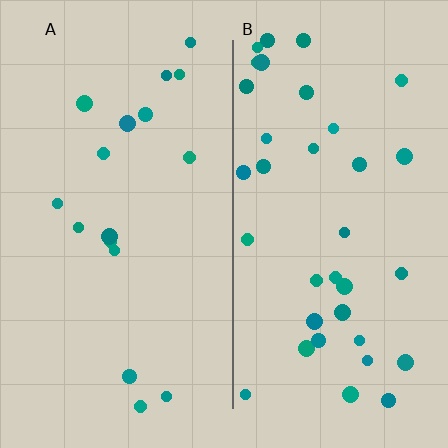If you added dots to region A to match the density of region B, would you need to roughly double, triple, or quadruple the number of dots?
Approximately double.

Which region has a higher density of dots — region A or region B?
B (the right).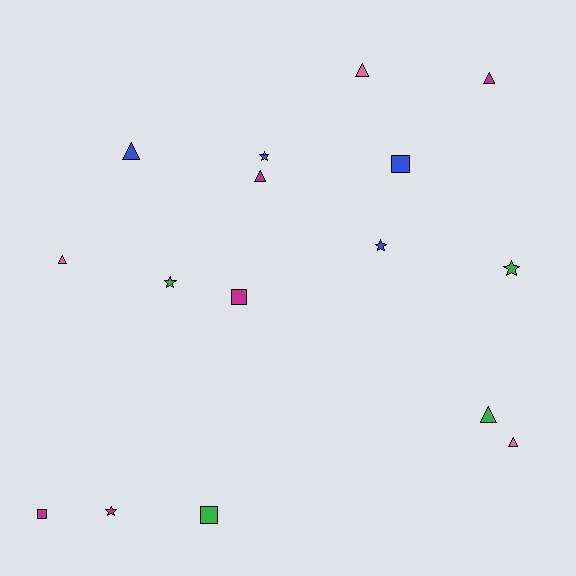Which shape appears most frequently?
Triangle, with 7 objects.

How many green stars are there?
There are 2 green stars.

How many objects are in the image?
There are 16 objects.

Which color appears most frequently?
Magenta, with 5 objects.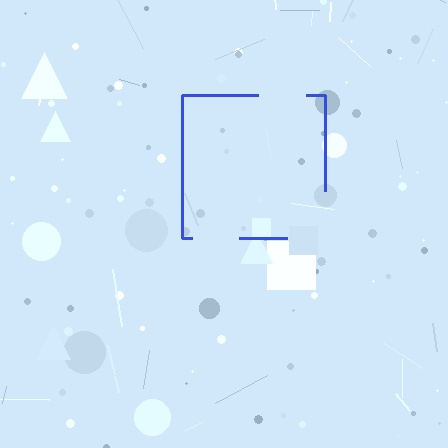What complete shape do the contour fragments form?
The contour fragments form a square.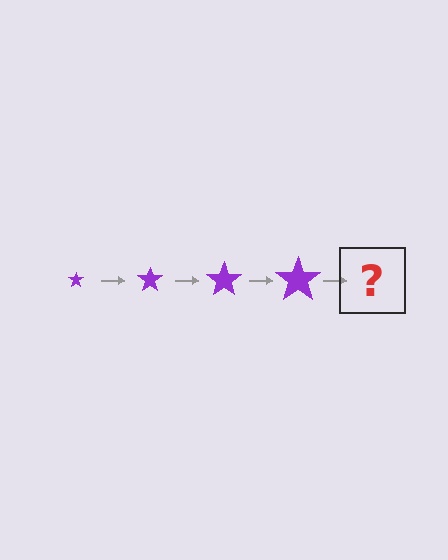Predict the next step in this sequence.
The next step is a purple star, larger than the previous one.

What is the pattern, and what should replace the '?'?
The pattern is that the star gets progressively larger each step. The '?' should be a purple star, larger than the previous one.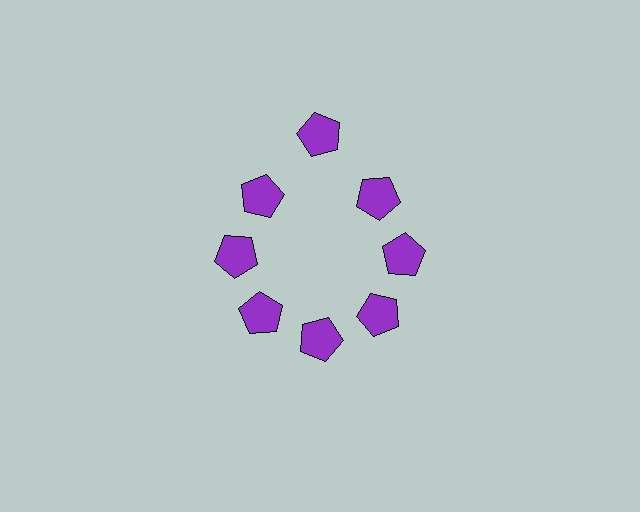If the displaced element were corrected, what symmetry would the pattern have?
It would have 8-fold rotational symmetry — the pattern would map onto itself every 45 degrees.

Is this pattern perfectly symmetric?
No. The 8 purple pentagons are arranged in a ring, but one element near the 12 o'clock position is pushed outward from the center, breaking the 8-fold rotational symmetry.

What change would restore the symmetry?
The symmetry would be restored by moving it inward, back onto the ring so that all 8 pentagons sit at equal angles and equal distance from the center.